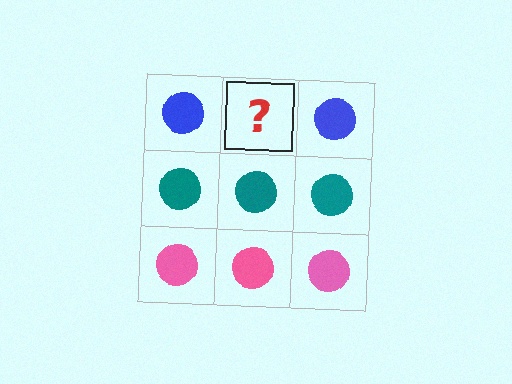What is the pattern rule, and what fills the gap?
The rule is that each row has a consistent color. The gap should be filled with a blue circle.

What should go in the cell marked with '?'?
The missing cell should contain a blue circle.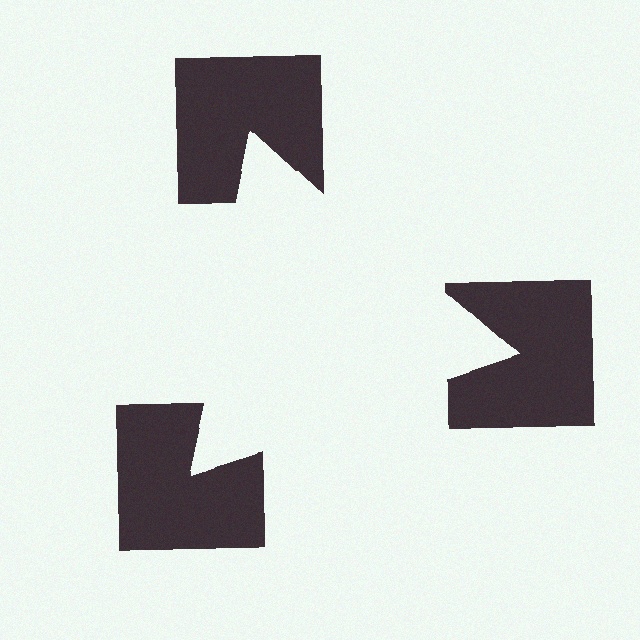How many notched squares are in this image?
There are 3 — one at each vertex of the illusory triangle.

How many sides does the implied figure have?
3 sides.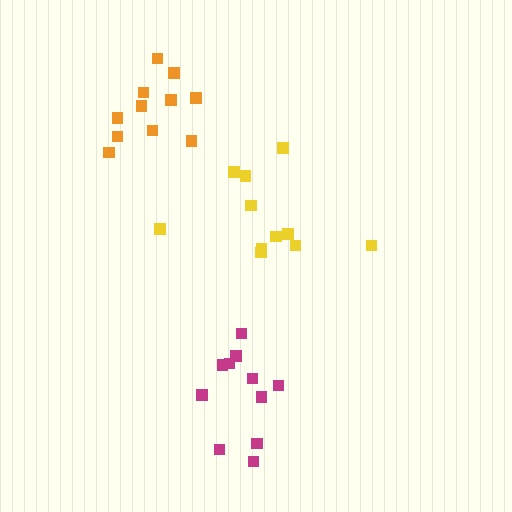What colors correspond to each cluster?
The clusters are colored: yellow, orange, magenta.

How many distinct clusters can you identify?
There are 3 distinct clusters.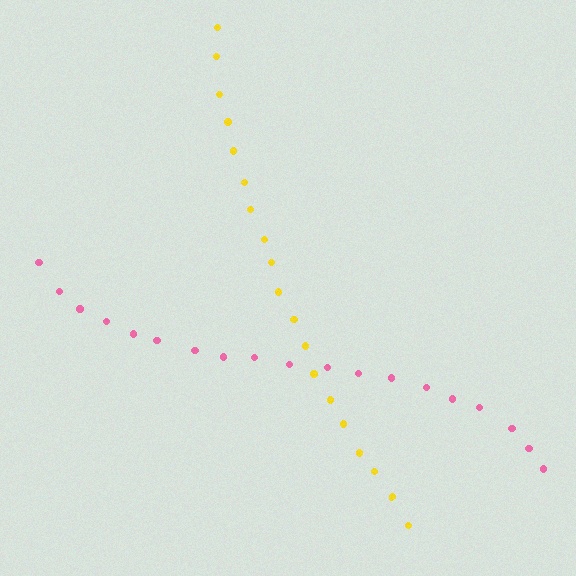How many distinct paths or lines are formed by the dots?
There are 2 distinct paths.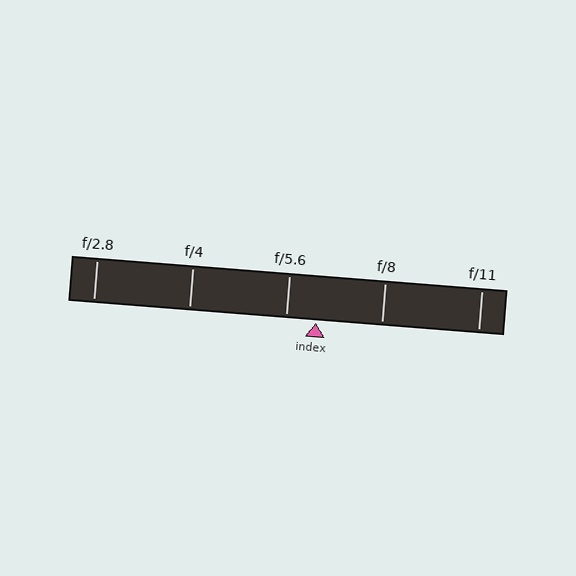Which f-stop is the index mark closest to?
The index mark is closest to f/5.6.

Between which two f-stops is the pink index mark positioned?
The index mark is between f/5.6 and f/8.